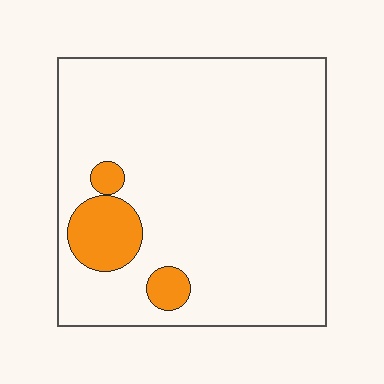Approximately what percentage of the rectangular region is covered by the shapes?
Approximately 10%.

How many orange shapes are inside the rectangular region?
3.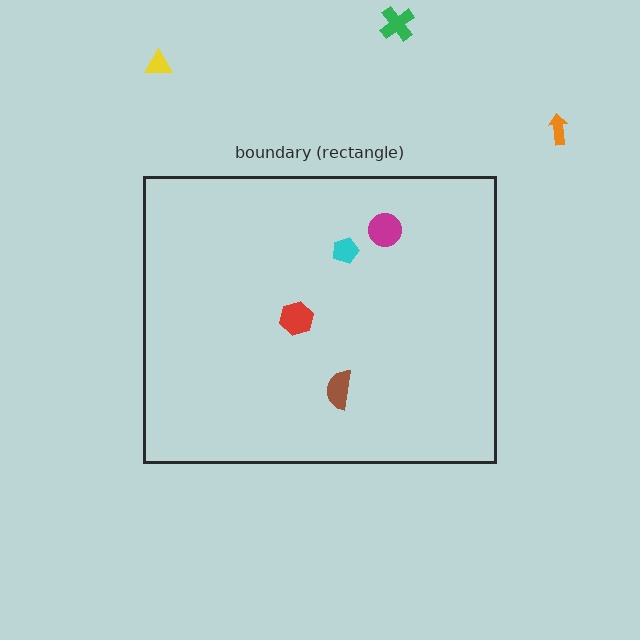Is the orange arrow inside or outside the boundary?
Outside.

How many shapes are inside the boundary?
4 inside, 3 outside.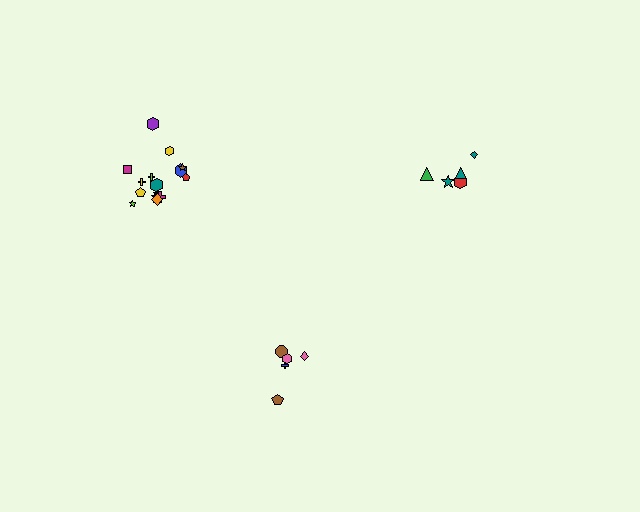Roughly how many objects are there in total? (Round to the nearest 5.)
Roughly 25 objects in total.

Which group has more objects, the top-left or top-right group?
The top-left group.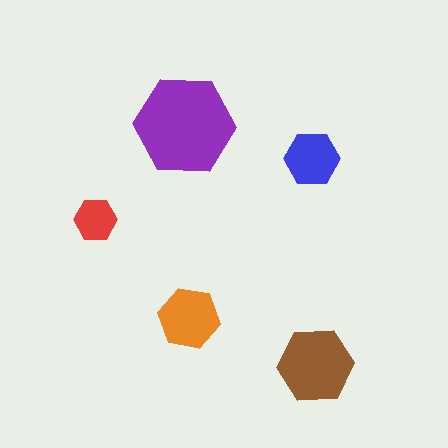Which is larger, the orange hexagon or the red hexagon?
The orange one.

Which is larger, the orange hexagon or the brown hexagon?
The brown one.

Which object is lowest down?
The brown hexagon is bottommost.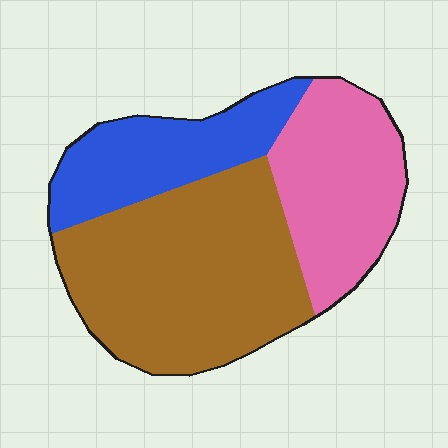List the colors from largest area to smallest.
From largest to smallest: brown, pink, blue.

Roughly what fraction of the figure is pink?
Pink takes up about one quarter (1/4) of the figure.